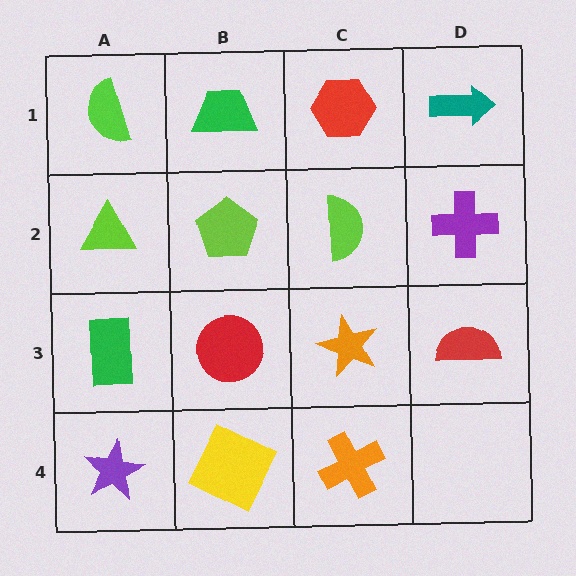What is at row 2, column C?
A lime semicircle.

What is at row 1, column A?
A lime semicircle.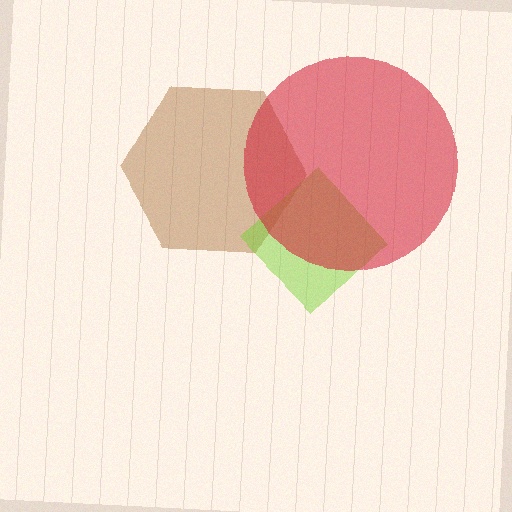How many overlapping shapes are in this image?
There are 3 overlapping shapes in the image.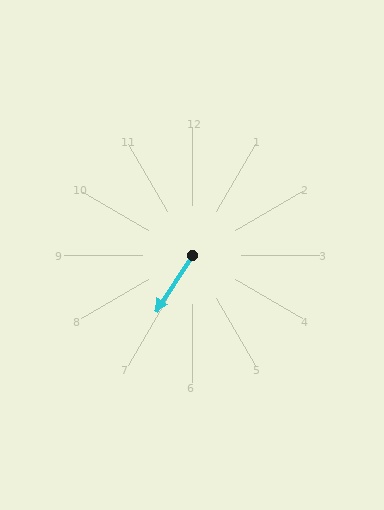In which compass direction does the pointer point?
Southwest.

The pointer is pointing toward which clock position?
Roughly 7 o'clock.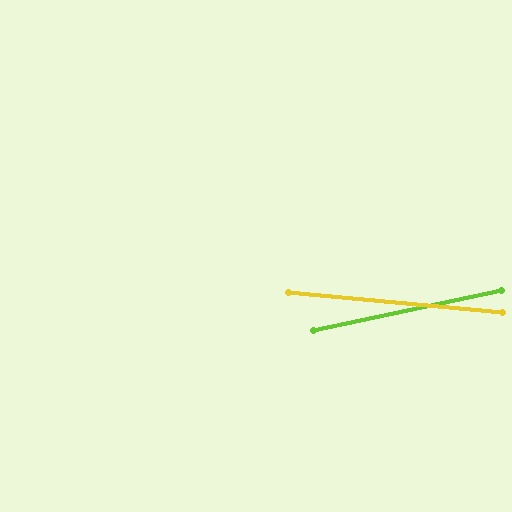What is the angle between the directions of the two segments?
Approximately 17 degrees.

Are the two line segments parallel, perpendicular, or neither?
Neither parallel nor perpendicular — they differ by about 17°.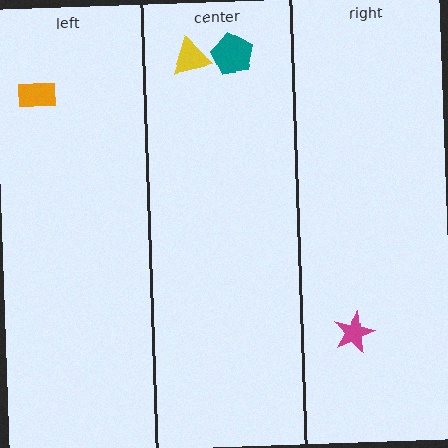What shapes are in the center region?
The yellow triangle, the teal pentagon.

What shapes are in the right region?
The magenta star.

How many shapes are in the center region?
2.